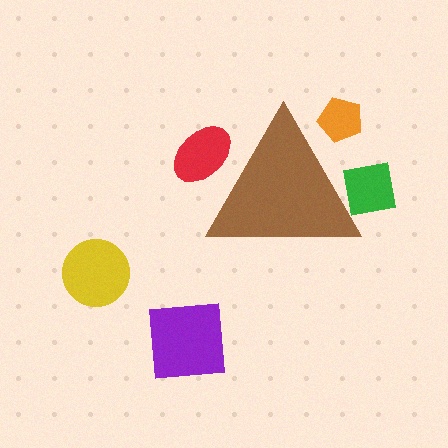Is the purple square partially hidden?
No, the purple square is fully visible.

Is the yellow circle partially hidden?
No, the yellow circle is fully visible.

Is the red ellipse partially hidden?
Yes, the red ellipse is partially hidden behind the brown triangle.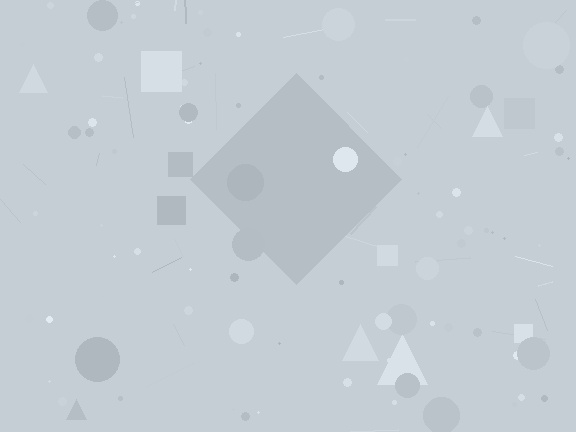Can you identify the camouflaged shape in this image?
The camouflaged shape is a diamond.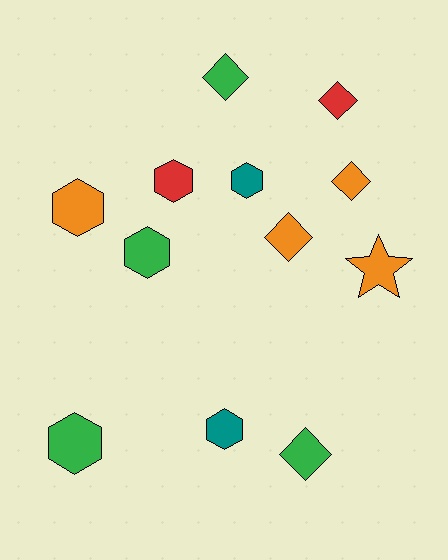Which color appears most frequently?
Green, with 4 objects.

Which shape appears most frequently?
Hexagon, with 6 objects.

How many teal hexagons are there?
There are 2 teal hexagons.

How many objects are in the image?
There are 12 objects.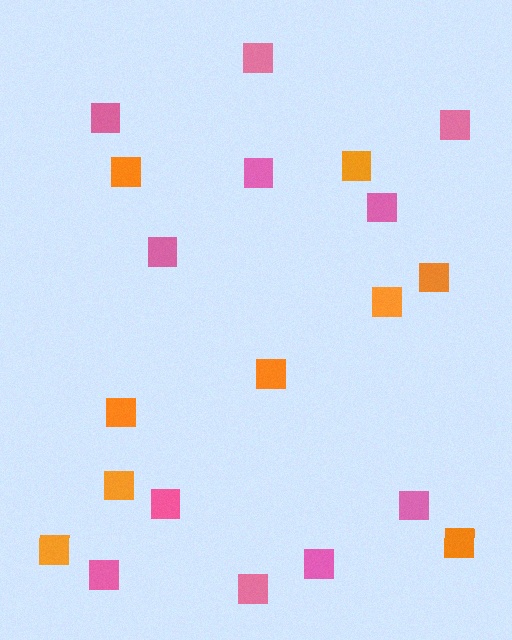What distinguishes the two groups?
There are 2 groups: one group of pink squares (11) and one group of orange squares (9).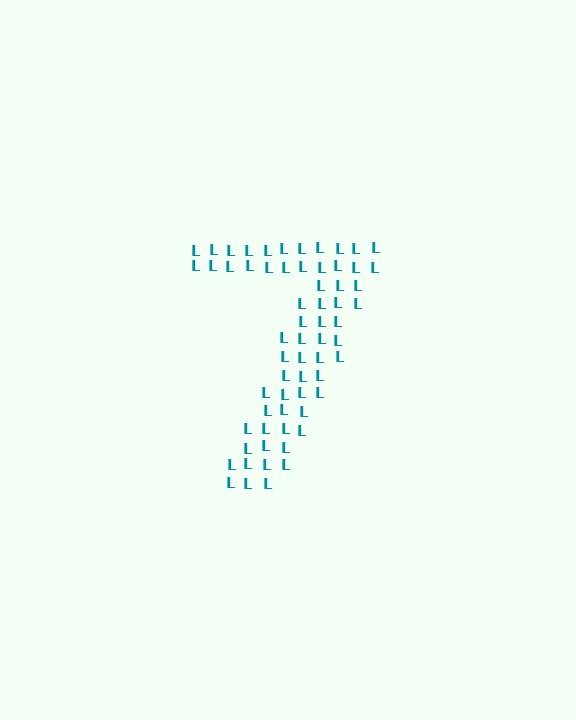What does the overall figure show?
The overall figure shows the digit 7.